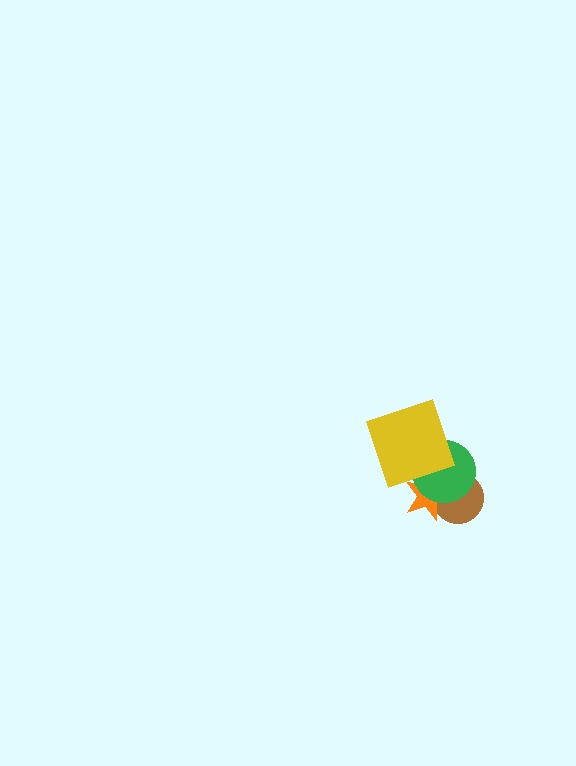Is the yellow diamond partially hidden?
No, no other shape covers it.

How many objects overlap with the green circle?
3 objects overlap with the green circle.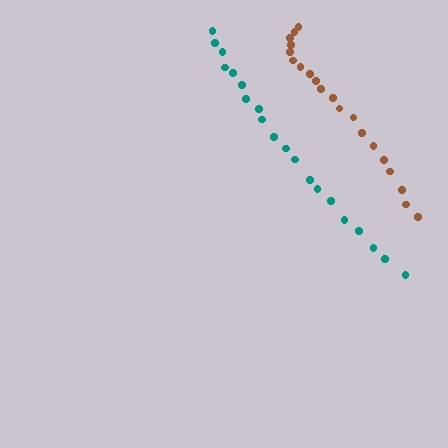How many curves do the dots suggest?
There are 2 distinct paths.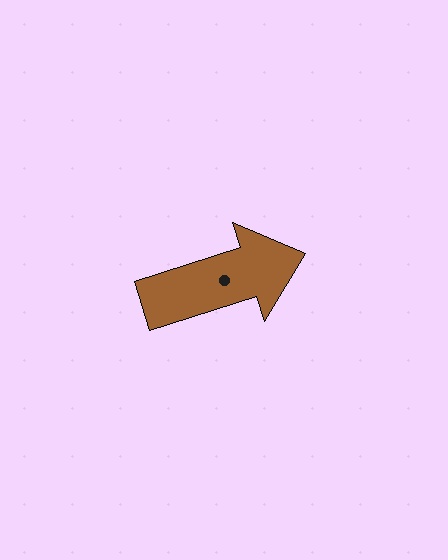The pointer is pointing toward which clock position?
Roughly 2 o'clock.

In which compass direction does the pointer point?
East.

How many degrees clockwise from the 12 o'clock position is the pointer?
Approximately 72 degrees.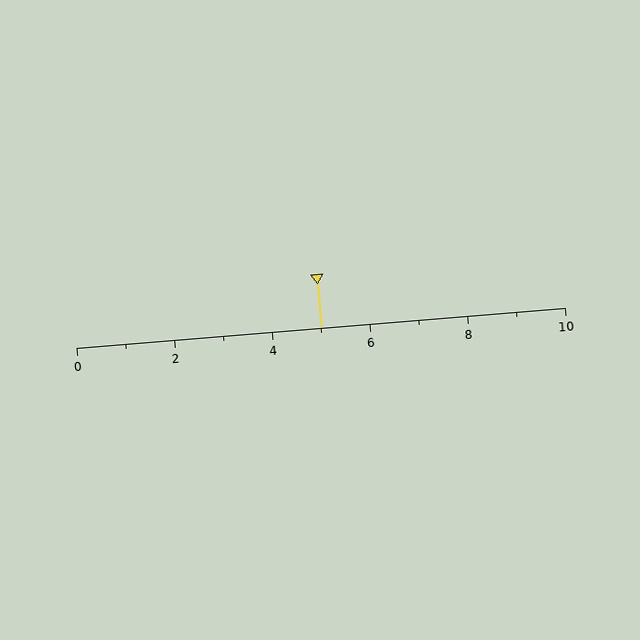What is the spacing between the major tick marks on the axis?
The major ticks are spaced 2 apart.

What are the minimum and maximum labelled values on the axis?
The axis runs from 0 to 10.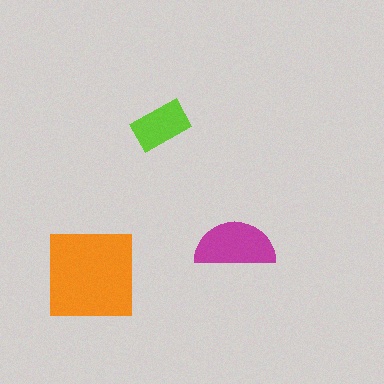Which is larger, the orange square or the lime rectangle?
The orange square.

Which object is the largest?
The orange square.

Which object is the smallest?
The lime rectangle.